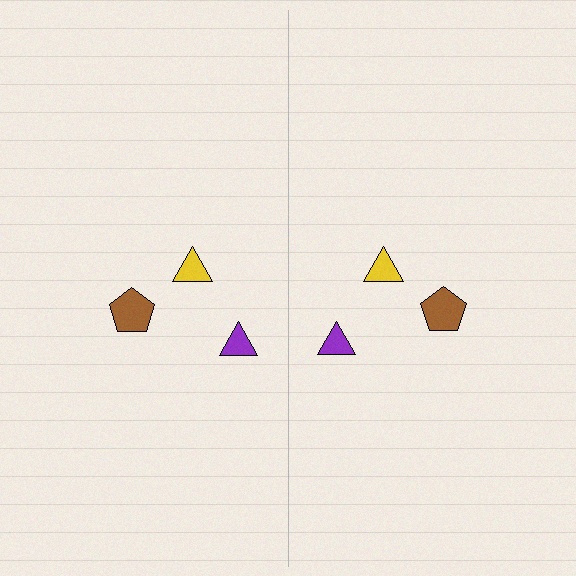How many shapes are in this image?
There are 6 shapes in this image.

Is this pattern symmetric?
Yes, this pattern has bilateral (reflection) symmetry.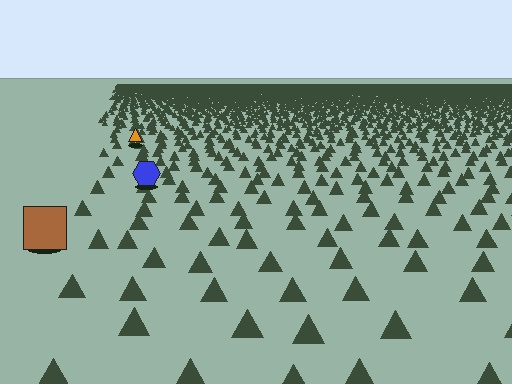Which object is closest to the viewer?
The brown square is closest. The texture marks near it are larger and more spread out.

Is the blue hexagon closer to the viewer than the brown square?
No. The brown square is closer — you can tell from the texture gradient: the ground texture is coarser near it.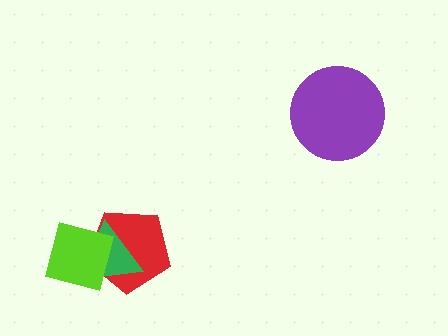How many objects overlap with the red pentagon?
2 objects overlap with the red pentagon.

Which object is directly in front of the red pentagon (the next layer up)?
The green triangle is directly in front of the red pentagon.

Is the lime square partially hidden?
No, no other shape covers it.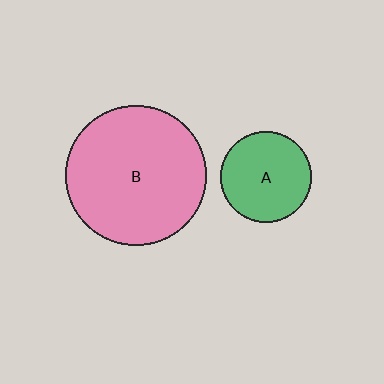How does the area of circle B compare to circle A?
Approximately 2.4 times.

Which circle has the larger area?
Circle B (pink).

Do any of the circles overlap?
No, none of the circles overlap.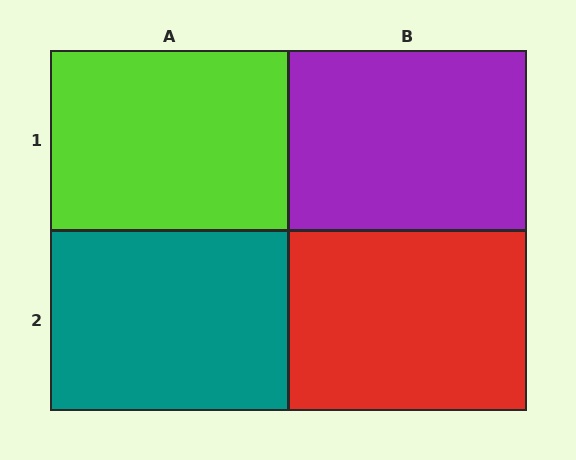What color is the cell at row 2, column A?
Teal.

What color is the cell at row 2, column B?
Red.